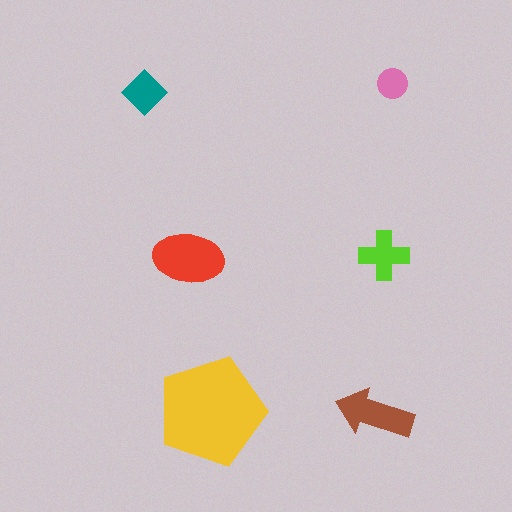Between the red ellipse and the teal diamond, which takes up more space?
The red ellipse.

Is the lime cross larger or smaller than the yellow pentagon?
Smaller.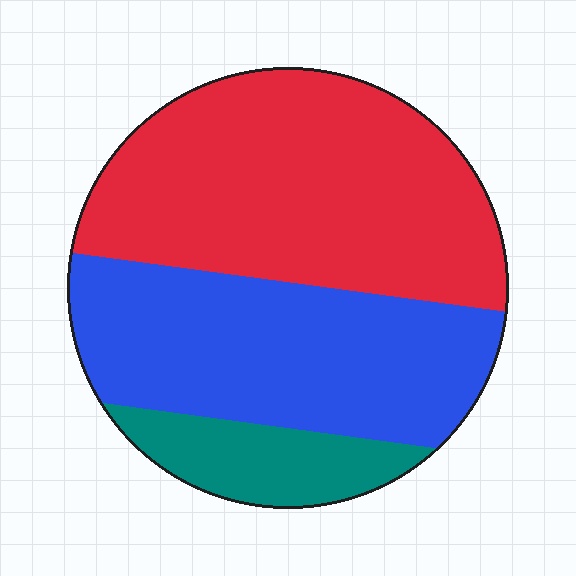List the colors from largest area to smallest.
From largest to smallest: red, blue, teal.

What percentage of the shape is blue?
Blue takes up between a quarter and a half of the shape.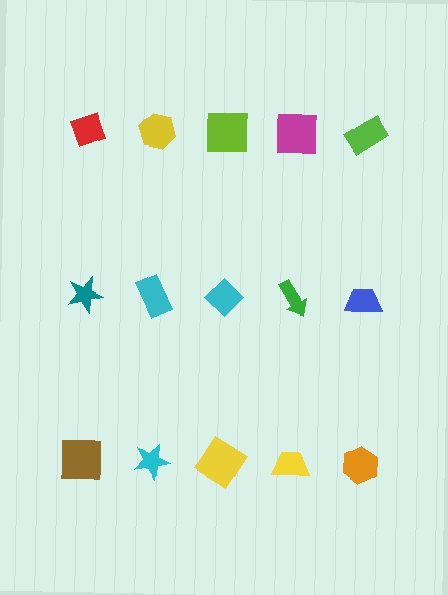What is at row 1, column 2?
A yellow hexagon.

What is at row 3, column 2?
A cyan star.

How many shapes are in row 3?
5 shapes.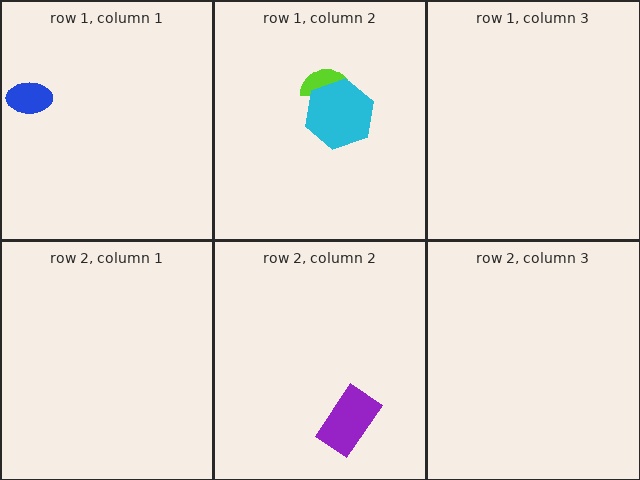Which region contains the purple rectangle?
The row 2, column 2 region.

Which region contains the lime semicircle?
The row 1, column 2 region.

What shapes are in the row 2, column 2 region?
The purple rectangle.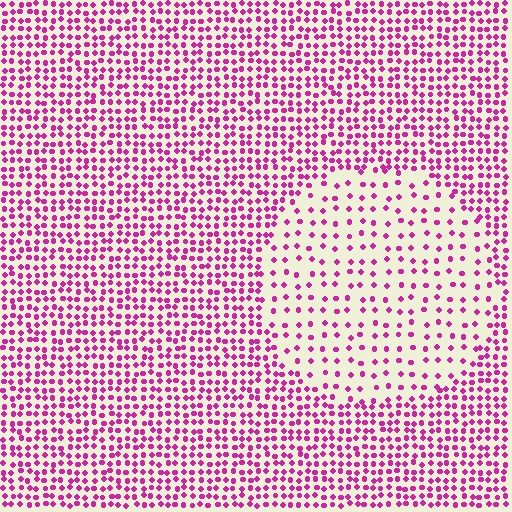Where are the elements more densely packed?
The elements are more densely packed outside the circle boundary.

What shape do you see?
I see a circle.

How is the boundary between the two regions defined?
The boundary is defined by a change in element density (approximately 2.4x ratio). All elements are the same color, size, and shape.